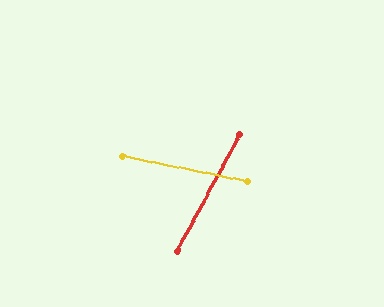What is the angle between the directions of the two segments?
Approximately 73 degrees.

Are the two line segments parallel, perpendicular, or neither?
Neither parallel nor perpendicular — they differ by about 73°.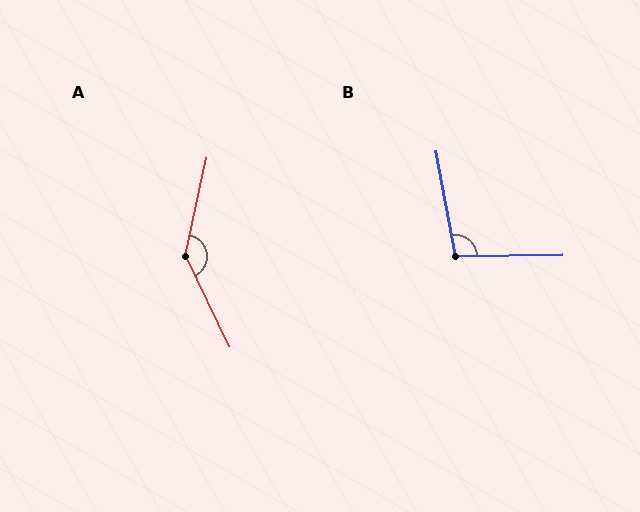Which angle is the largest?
A, at approximately 142 degrees.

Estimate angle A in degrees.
Approximately 142 degrees.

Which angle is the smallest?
B, at approximately 99 degrees.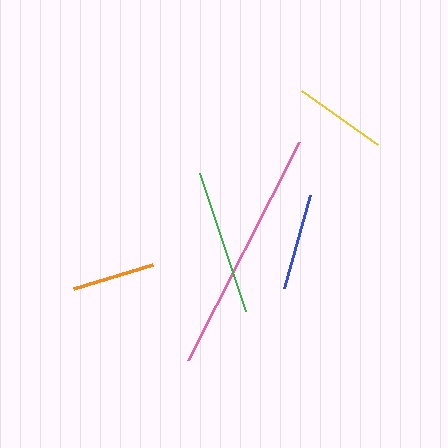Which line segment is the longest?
The pink line is the longest at approximately 245 pixels.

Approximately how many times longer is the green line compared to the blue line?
The green line is approximately 1.5 times the length of the blue line.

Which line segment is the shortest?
The orange line is the shortest at approximately 82 pixels.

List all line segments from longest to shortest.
From longest to shortest: pink, green, blue, yellow, orange.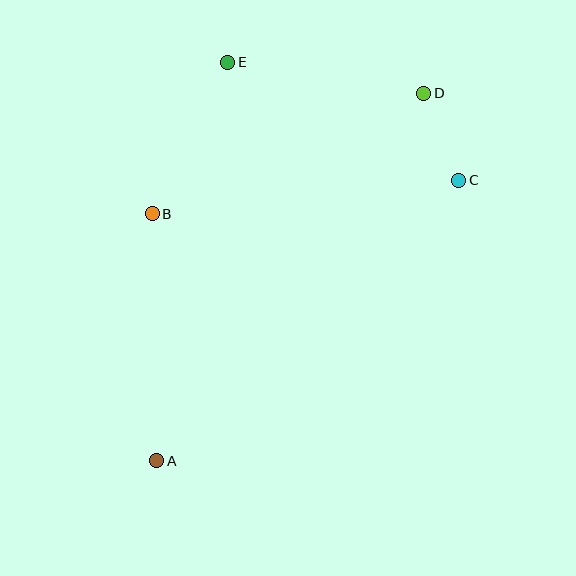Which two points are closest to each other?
Points C and D are closest to each other.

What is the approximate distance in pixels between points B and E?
The distance between B and E is approximately 169 pixels.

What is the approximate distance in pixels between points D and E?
The distance between D and E is approximately 199 pixels.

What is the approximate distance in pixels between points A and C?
The distance between A and C is approximately 412 pixels.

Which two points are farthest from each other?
Points A and D are farthest from each other.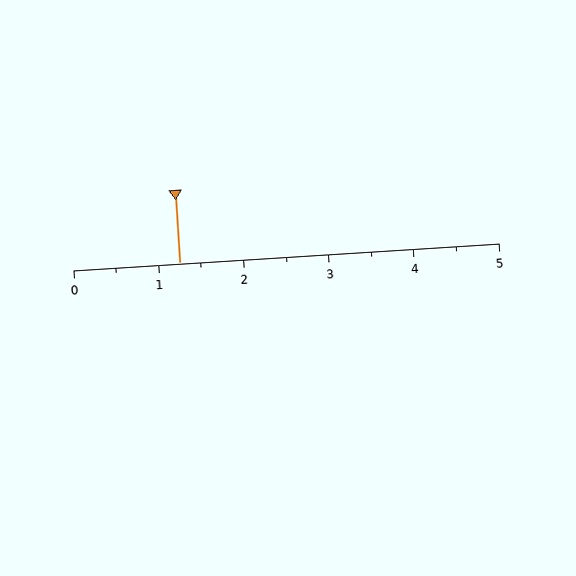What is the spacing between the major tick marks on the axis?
The major ticks are spaced 1 apart.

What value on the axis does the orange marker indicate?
The marker indicates approximately 1.2.